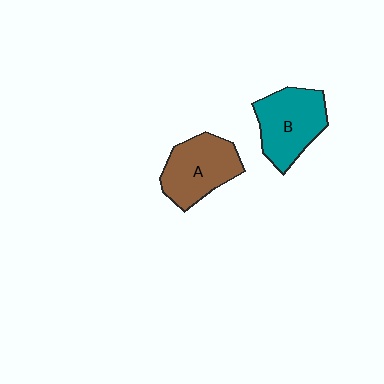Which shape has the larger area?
Shape B (teal).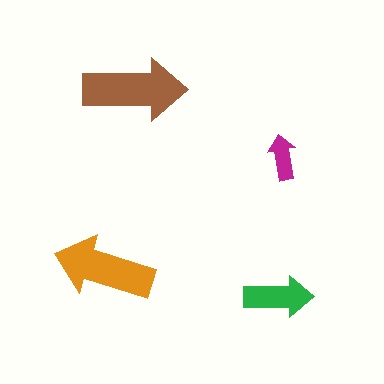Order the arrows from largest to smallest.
the brown one, the orange one, the green one, the magenta one.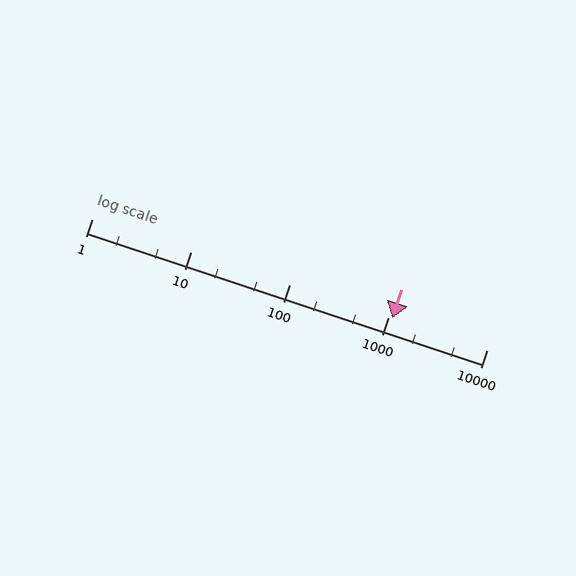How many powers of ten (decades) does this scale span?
The scale spans 4 decades, from 1 to 10000.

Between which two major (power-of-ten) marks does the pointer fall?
The pointer is between 1000 and 10000.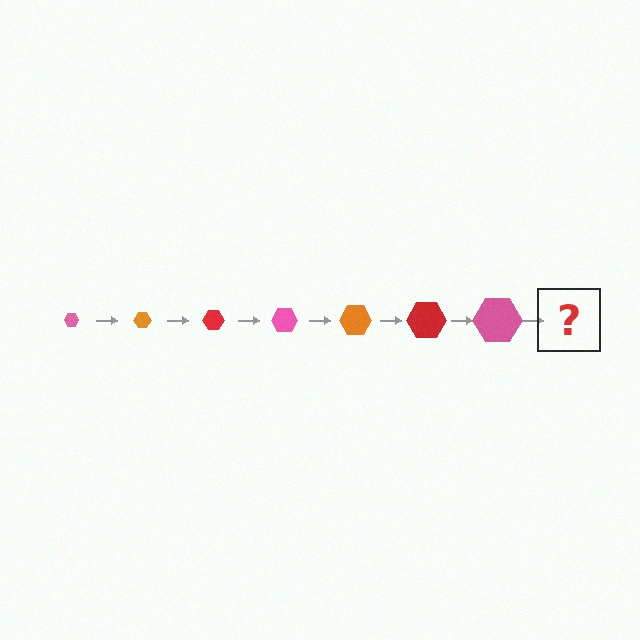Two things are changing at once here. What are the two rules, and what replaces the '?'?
The two rules are that the hexagon grows larger each step and the color cycles through pink, orange, and red. The '?' should be an orange hexagon, larger than the previous one.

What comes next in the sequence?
The next element should be an orange hexagon, larger than the previous one.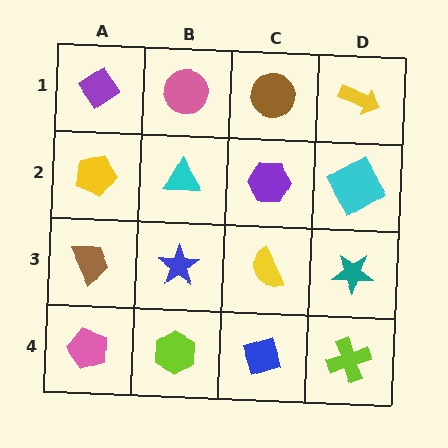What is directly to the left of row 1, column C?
A pink circle.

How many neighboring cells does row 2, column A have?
3.